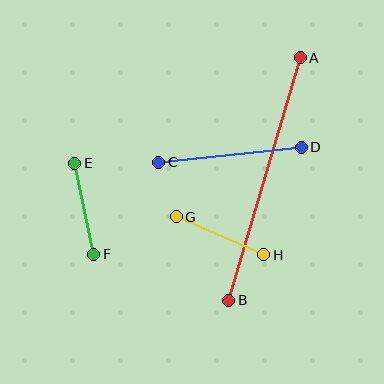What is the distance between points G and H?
The distance is approximately 95 pixels.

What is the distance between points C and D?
The distance is approximately 143 pixels.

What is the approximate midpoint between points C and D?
The midpoint is at approximately (230, 155) pixels.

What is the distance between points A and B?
The distance is approximately 253 pixels.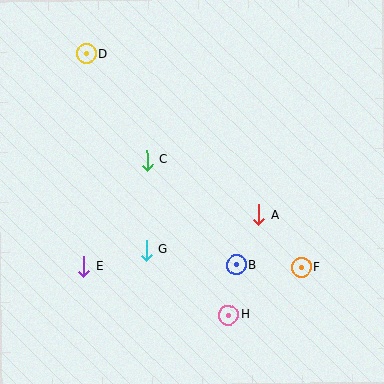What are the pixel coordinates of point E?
Point E is at (84, 267).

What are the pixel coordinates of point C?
Point C is at (147, 160).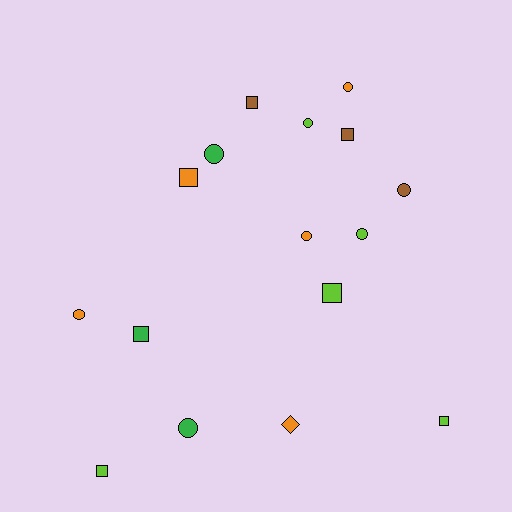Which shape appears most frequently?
Circle, with 8 objects.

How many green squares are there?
There is 1 green square.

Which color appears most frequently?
Lime, with 5 objects.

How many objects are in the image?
There are 16 objects.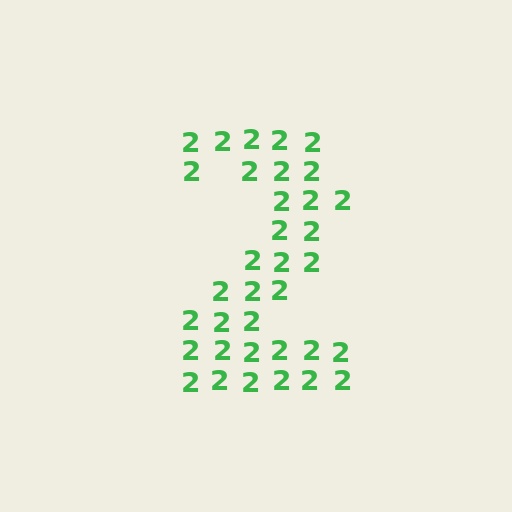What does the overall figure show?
The overall figure shows the digit 2.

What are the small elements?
The small elements are digit 2's.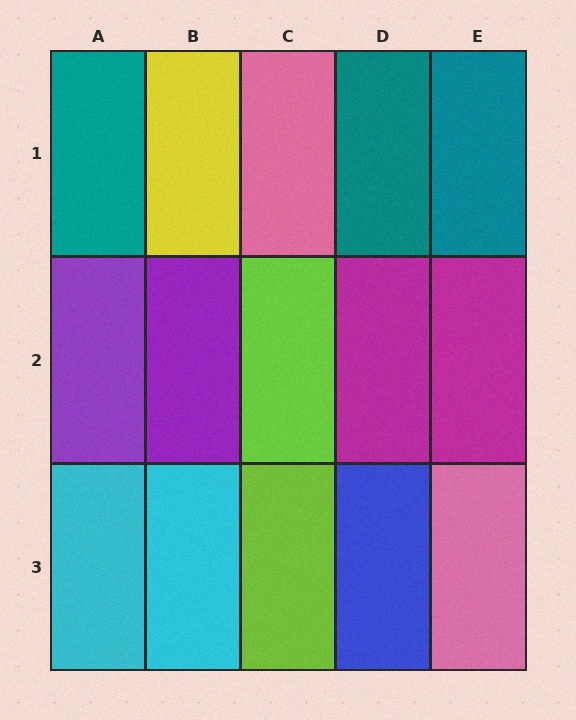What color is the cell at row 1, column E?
Teal.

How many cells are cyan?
2 cells are cyan.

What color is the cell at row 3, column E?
Pink.